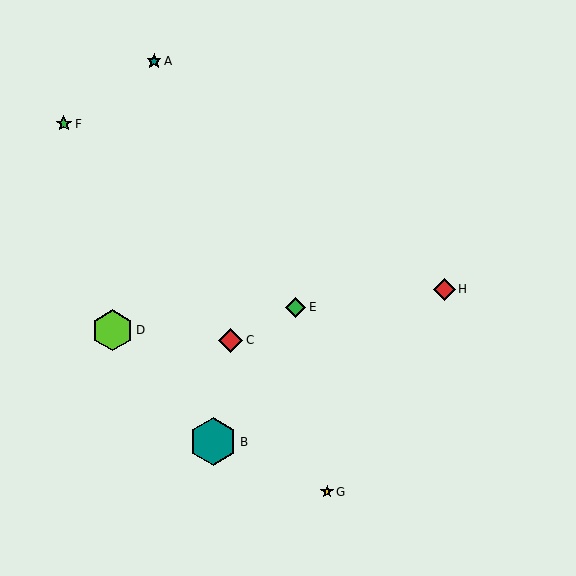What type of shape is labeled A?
Shape A is a teal star.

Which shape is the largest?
The teal hexagon (labeled B) is the largest.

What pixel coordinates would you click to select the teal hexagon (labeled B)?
Click at (213, 442) to select the teal hexagon B.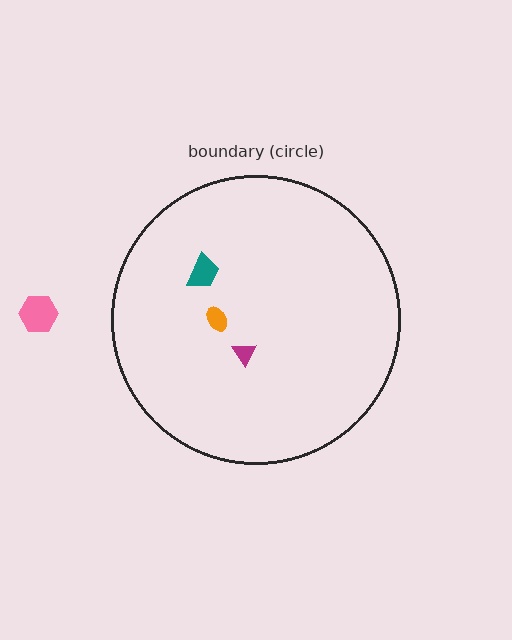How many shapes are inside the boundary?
3 inside, 1 outside.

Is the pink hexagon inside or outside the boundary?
Outside.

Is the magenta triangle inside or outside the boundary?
Inside.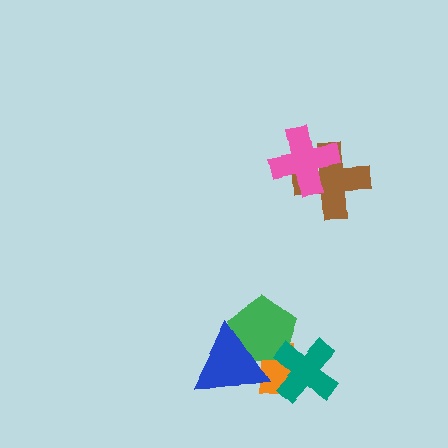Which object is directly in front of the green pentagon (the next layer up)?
The teal cross is directly in front of the green pentagon.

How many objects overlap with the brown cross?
1 object overlaps with the brown cross.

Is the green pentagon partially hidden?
Yes, it is partially covered by another shape.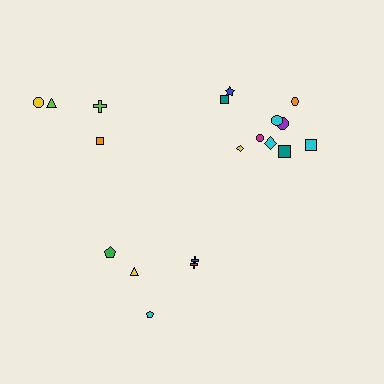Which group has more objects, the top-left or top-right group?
The top-right group.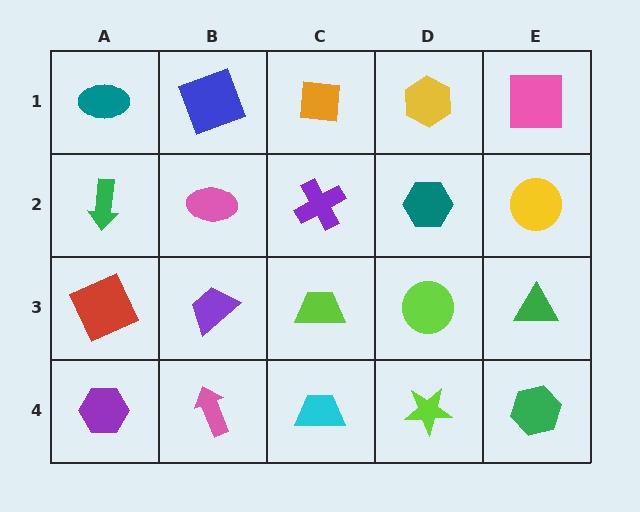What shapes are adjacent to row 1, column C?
A purple cross (row 2, column C), a blue square (row 1, column B), a yellow hexagon (row 1, column D).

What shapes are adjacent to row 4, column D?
A lime circle (row 3, column D), a cyan trapezoid (row 4, column C), a green hexagon (row 4, column E).